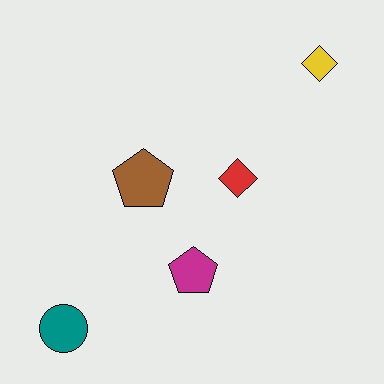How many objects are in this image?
There are 5 objects.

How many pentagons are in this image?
There are 2 pentagons.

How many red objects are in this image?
There is 1 red object.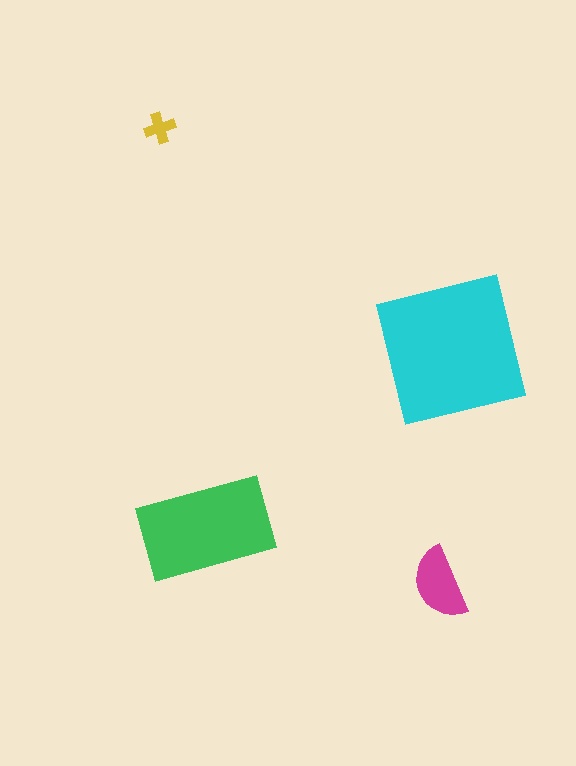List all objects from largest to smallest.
The cyan square, the green rectangle, the magenta semicircle, the yellow cross.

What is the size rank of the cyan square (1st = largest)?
1st.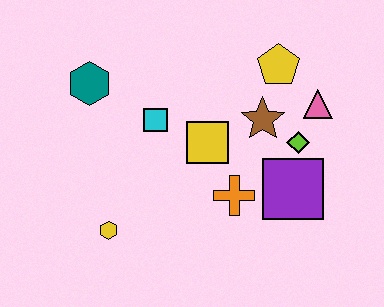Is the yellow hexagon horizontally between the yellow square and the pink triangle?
No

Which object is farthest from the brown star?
The yellow hexagon is farthest from the brown star.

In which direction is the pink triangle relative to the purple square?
The pink triangle is above the purple square.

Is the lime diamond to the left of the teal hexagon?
No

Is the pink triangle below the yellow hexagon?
No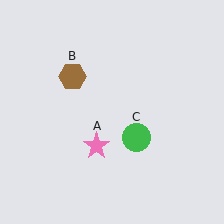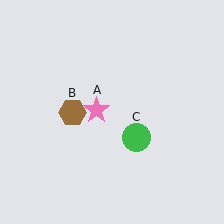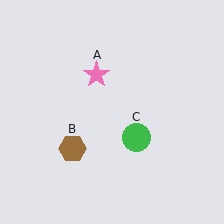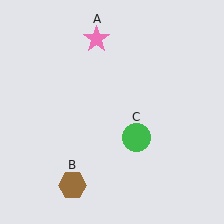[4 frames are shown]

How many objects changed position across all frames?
2 objects changed position: pink star (object A), brown hexagon (object B).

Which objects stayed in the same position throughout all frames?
Green circle (object C) remained stationary.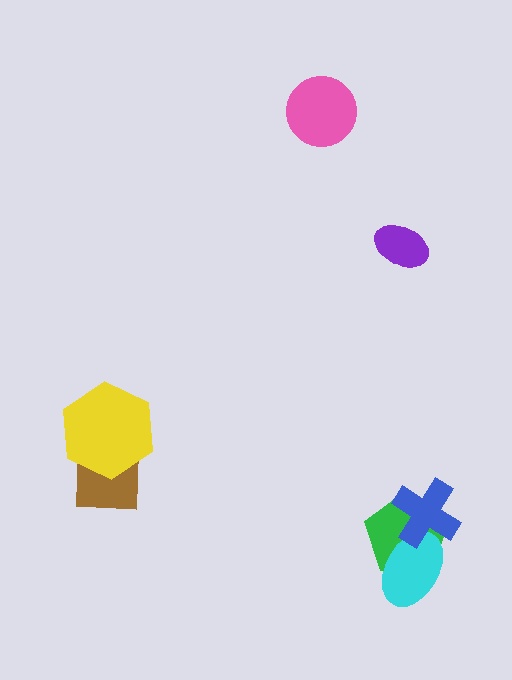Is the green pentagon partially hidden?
Yes, it is partially covered by another shape.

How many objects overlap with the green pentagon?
2 objects overlap with the green pentagon.